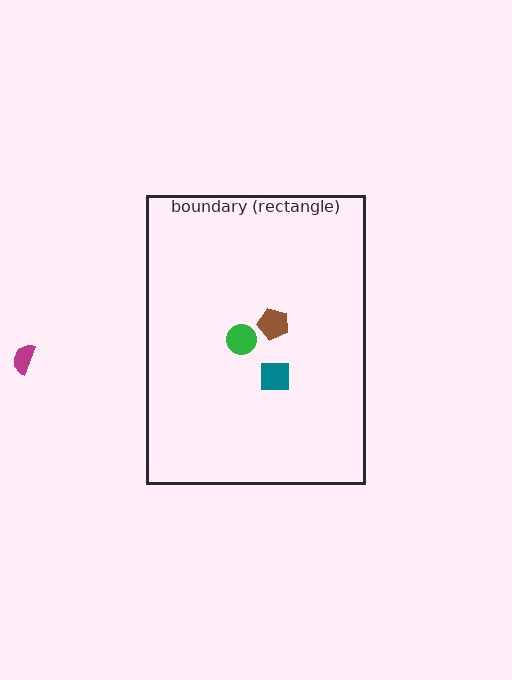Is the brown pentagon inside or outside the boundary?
Inside.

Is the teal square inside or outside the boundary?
Inside.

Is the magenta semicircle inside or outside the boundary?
Outside.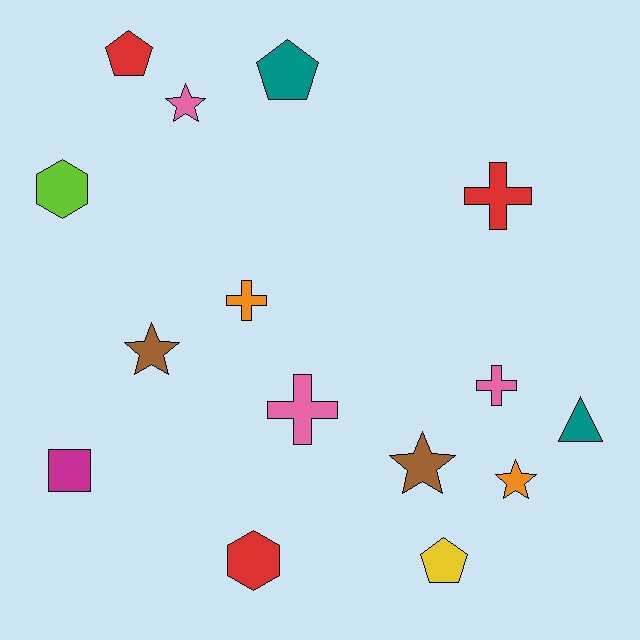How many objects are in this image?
There are 15 objects.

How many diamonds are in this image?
There are no diamonds.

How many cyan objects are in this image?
There are no cyan objects.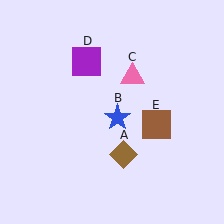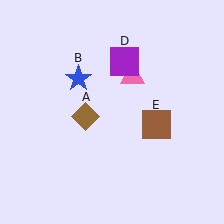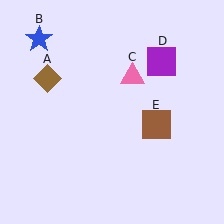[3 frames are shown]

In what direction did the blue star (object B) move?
The blue star (object B) moved up and to the left.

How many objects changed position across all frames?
3 objects changed position: brown diamond (object A), blue star (object B), purple square (object D).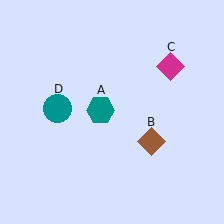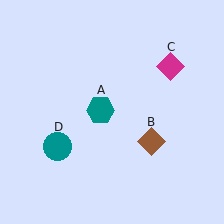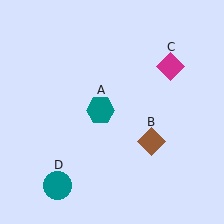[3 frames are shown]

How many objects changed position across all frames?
1 object changed position: teal circle (object D).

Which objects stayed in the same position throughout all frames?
Teal hexagon (object A) and brown diamond (object B) and magenta diamond (object C) remained stationary.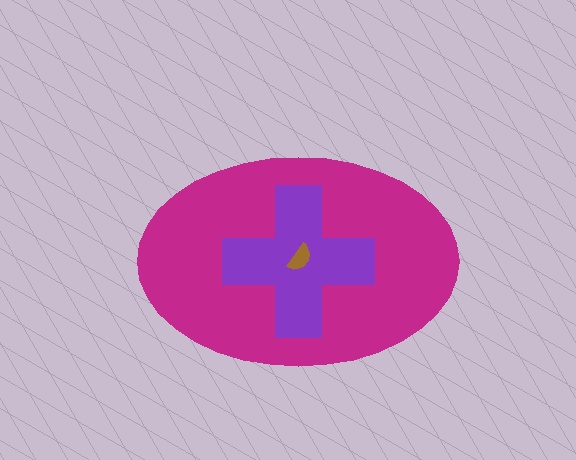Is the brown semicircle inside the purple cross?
Yes.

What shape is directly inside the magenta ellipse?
The purple cross.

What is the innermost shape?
The brown semicircle.